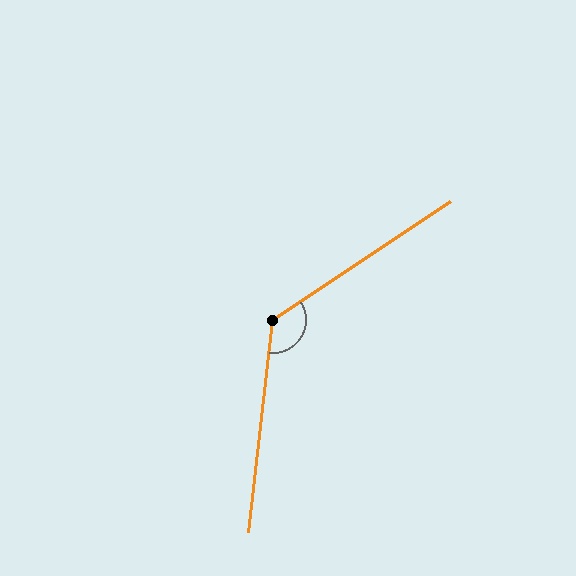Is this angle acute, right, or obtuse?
It is obtuse.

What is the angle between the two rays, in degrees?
Approximately 130 degrees.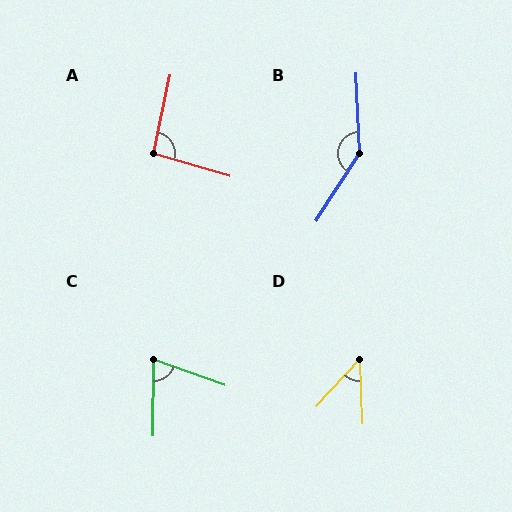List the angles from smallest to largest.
D (44°), C (71°), A (95°), B (145°).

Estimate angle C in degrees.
Approximately 71 degrees.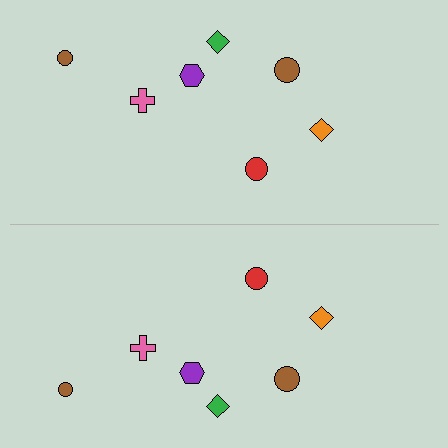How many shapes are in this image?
There are 14 shapes in this image.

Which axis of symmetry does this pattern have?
The pattern has a horizontal axis of symmetry running through the center of the image.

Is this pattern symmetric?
Yes, this pattern has bilateral (reflection) symmetry.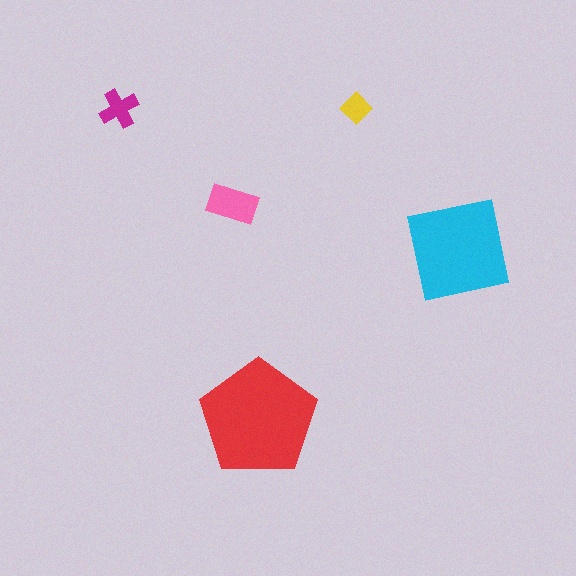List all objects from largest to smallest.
The red pentagon, the cyan square, the pink rectangle, the magenta cross, the yellow diamond.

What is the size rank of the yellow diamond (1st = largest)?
5th.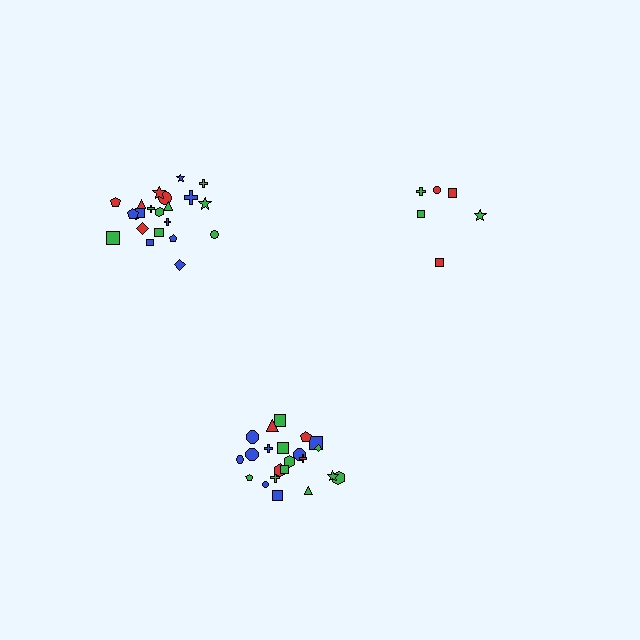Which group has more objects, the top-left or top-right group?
The top-left group.